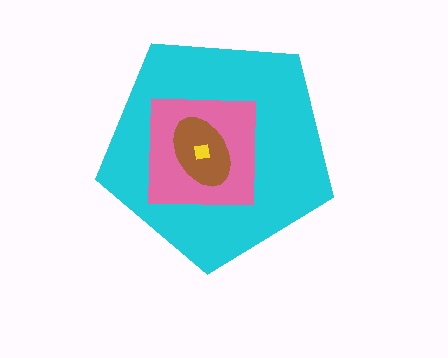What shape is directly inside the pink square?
The brown ellipse.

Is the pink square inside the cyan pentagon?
Yes.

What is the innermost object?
The yellow square.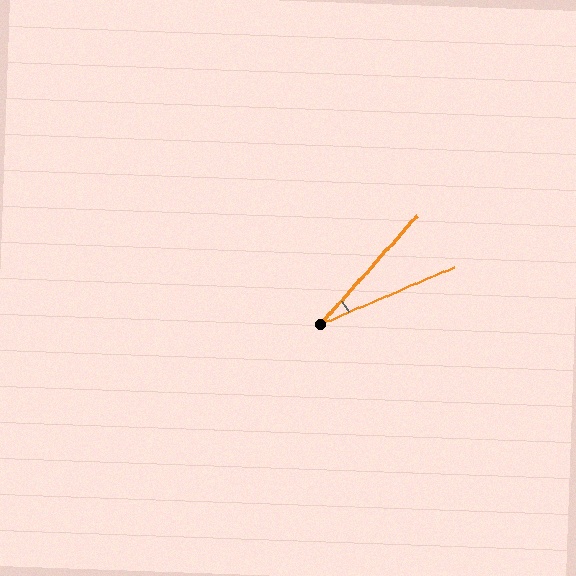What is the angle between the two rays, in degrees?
Approximately 25 degrees.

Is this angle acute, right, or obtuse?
It is acute.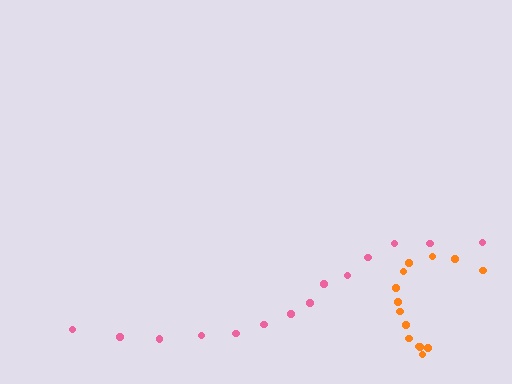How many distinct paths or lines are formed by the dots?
There are 2 distinct paths.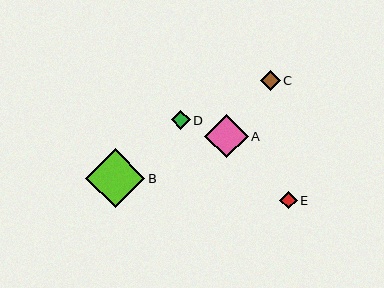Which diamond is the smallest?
Diamond E is the smallest with a size of approximately 18 pixels.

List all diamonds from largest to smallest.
From largest to smallest: B, A, C, D, E.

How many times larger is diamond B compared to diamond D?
Diamond B is approximately 3.1 times the size of diamond D.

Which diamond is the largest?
Diamond B is the largest with a size of approximately 59 pixels.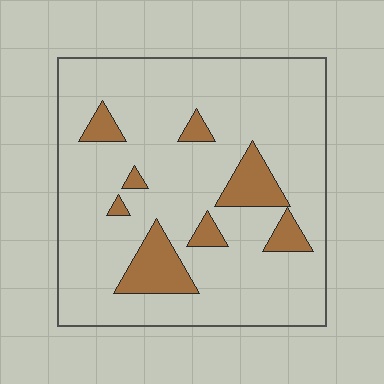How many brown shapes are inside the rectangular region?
8.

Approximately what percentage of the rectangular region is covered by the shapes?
Approximately 15%.